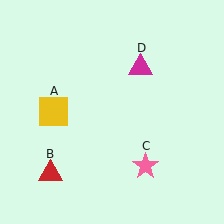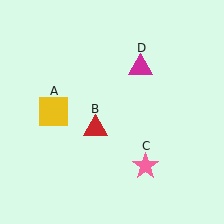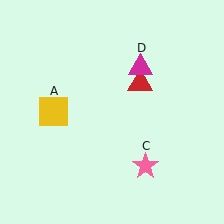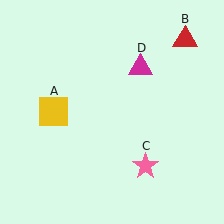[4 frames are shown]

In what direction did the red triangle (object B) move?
The red triangle (object B) moved up and to the right.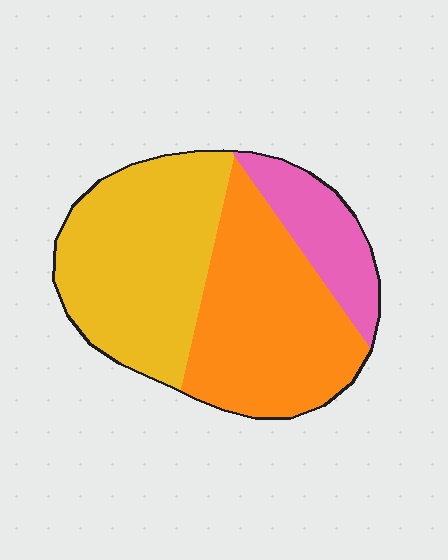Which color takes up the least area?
Pink, at roughly 15%.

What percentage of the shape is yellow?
Yellow covers around 45% of the shape.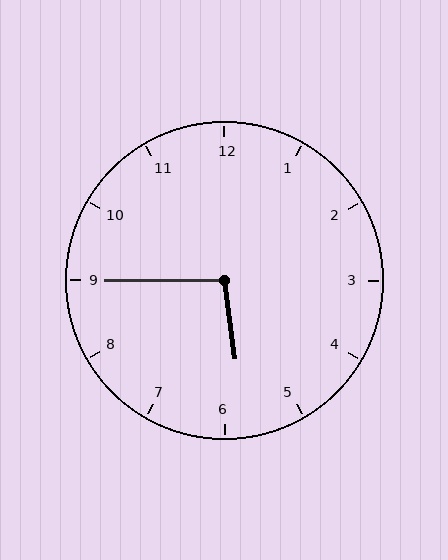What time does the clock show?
5:45.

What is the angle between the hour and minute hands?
Approximately 98 degrees.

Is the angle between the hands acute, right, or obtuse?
It is obtuse.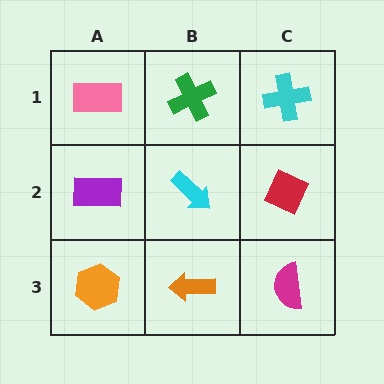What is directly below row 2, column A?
An orange hexagon.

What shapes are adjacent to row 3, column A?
A purple rectangle (row 2, column A), an orange arrow (row 3, column B).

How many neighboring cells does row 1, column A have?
2.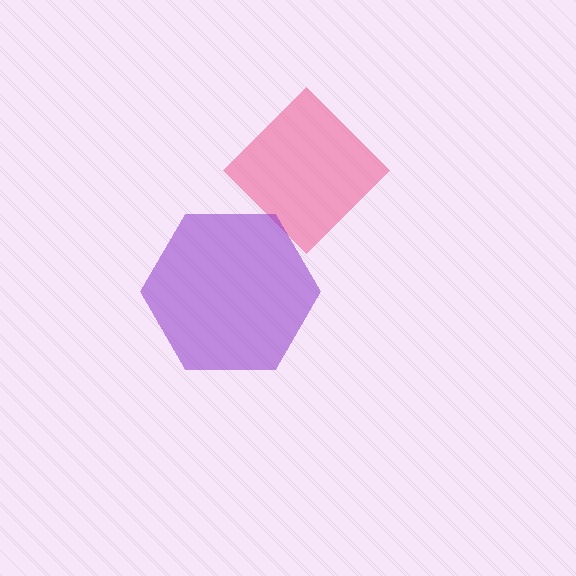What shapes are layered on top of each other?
The layered shapes are: a pink diamond, a purple hexagon.